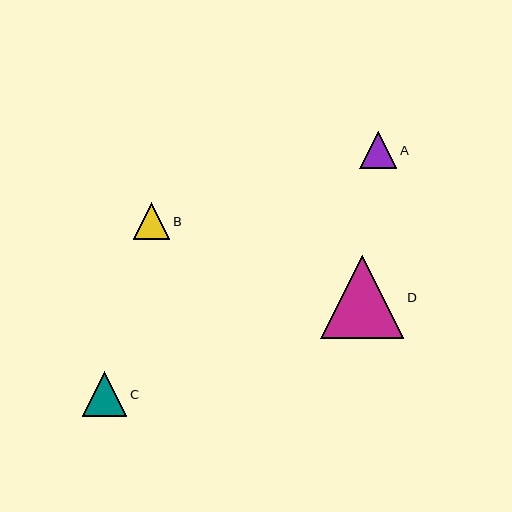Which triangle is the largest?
Triangle D is the largest with a size of approximately 83 pixels.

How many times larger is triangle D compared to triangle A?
Triangle D is approximately 2.2 times the size of triangle A.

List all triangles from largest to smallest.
From largest to smallest: D, C, A, B.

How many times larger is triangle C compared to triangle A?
Triangle C is approximately 1.2 times the size of triangle A.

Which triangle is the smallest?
Triangle B is the smallest with a size of approximately 36 pixels.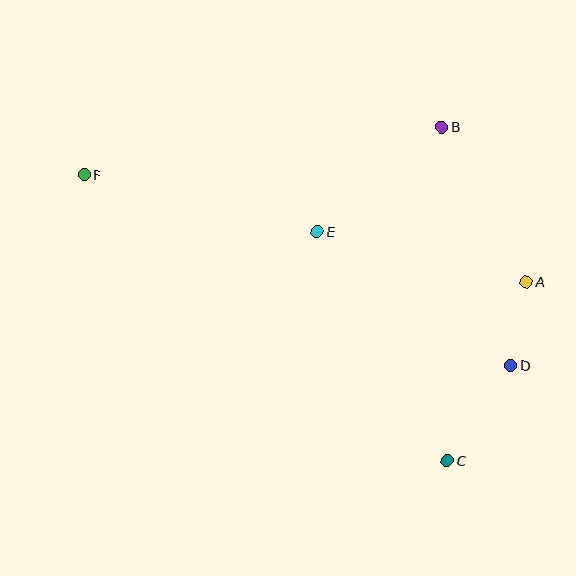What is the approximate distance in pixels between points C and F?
The distance between C and F is approximately 462 pixels.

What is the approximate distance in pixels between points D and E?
The distance between D and E is approximately 235 pixels.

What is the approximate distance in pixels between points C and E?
The distance between C and E is approximately 264 pixels.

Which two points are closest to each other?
Points A and D are closest to each other.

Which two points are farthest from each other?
Points D and F are farthest from each other.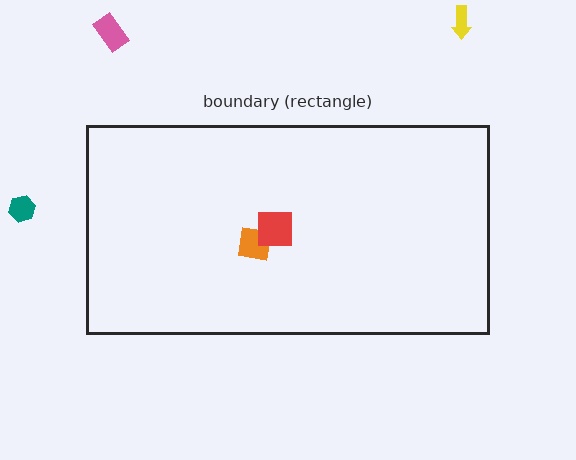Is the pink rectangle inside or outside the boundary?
Outside.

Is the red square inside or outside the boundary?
Inside.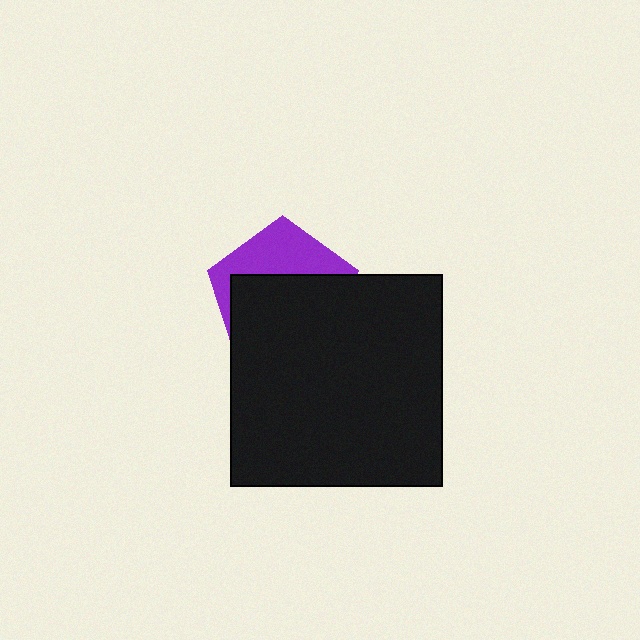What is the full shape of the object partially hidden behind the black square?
The partially hidden object is a purple pentagon.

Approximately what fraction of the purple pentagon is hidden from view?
Roughly 65% of the purple pentagon is hidden behind the black square.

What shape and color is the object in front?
The object in front is a black square.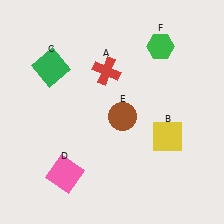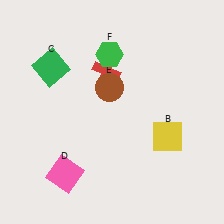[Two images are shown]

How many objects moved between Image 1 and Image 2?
2 objects moved between the two images.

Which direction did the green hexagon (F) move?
The green hexagon (F) moved left.